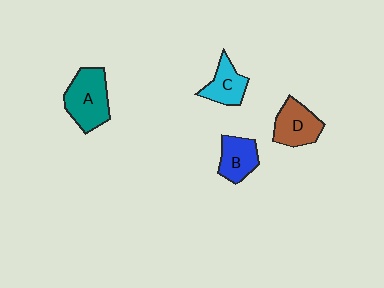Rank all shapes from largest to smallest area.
From largest to smallest: A (teal), D (brown), B (blue), C (cyan).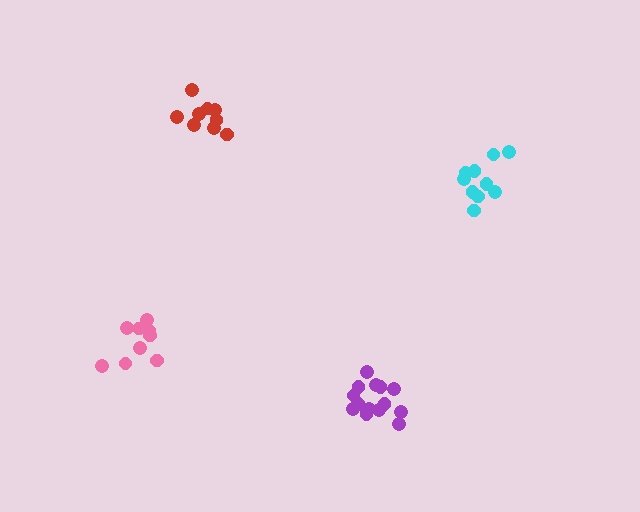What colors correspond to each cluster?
The clusters are colored: red, purple, pink, cyan.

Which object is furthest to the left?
The pink cluster is leftmost.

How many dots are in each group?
Group 1: 9 dots, Group 2: 14 dots, Group 3: 9 dots, Group 4: 10 dots (42 total).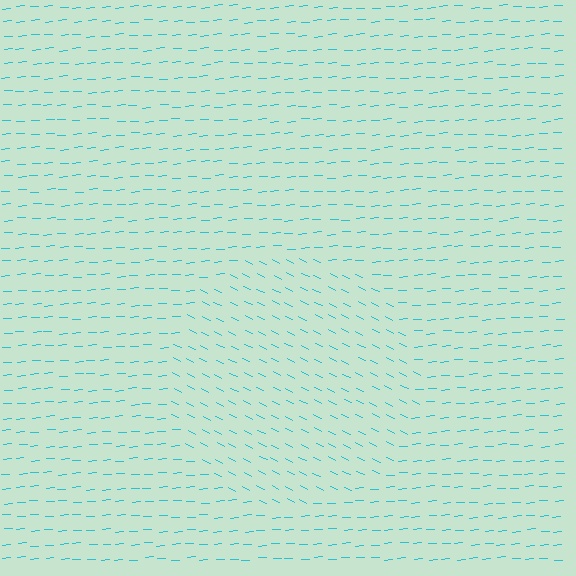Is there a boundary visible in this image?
Yes, there is a texture boundary formed by a change in line orientation.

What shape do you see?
I see a circle.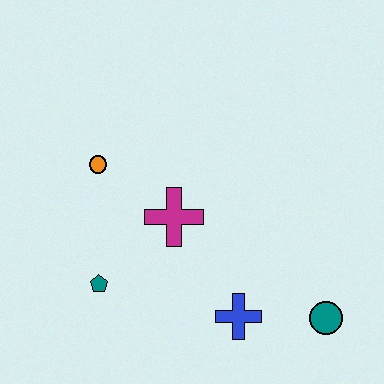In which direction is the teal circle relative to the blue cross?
The teal circle is to the right of the blue cross.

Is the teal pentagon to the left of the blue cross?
Yes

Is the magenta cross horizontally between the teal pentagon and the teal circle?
Yes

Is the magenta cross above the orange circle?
No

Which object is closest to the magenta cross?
The orange circle is closest to the magenta cross.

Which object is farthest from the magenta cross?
The teal circle is farthest from the magenta cross.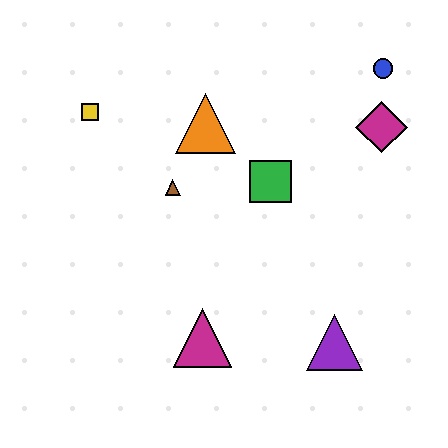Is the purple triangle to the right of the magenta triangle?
Yes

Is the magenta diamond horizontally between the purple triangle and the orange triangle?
No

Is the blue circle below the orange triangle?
No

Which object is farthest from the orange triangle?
The purple triangle is farthest from the orange triangle.